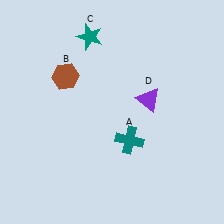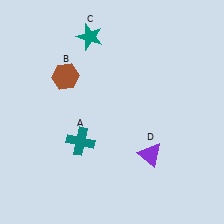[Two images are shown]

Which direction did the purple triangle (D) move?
The purple triangle (D) moved down.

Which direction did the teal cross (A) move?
The teal cross (A) moved left.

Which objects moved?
The objects that moved are: the teal cross (A), the purple triangle (D).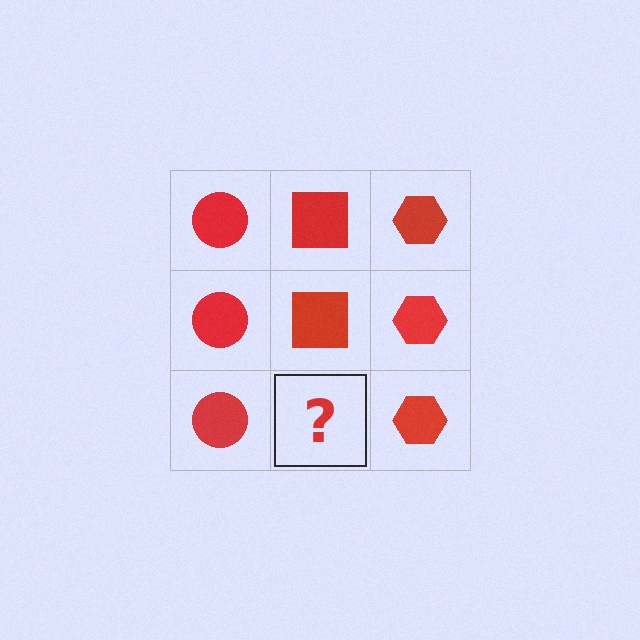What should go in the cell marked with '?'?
The missing cell should contain a red square.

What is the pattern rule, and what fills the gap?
The rule is that each column has a consistent shape. The gap should be filled with a red square.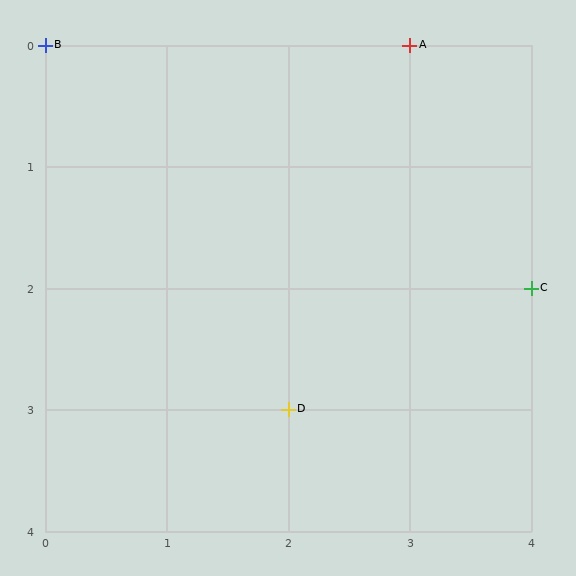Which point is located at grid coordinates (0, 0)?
Point B is at (0, 0).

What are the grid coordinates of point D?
Point D is at grid coordinates (2, 3).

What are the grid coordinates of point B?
Point B is at grid coordinates (0, 0).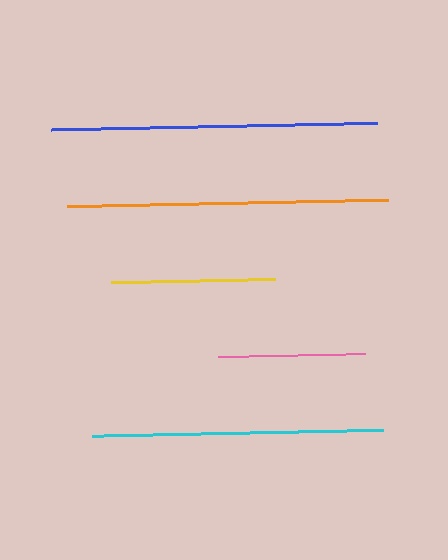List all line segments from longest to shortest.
From longest to shortest: blue, orange, cyan, yellow, pink.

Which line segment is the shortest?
The pink line is the shortest at approximately 147 pixels.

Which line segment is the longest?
The blue line is the longest at approximately 326 pixels.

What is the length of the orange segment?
The orange segment is approximately 321 pixels long.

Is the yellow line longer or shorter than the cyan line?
The cyan line is longer than the yellow line.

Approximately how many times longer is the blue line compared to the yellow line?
The blue line is approximately 2.0 times the length of the yellow line.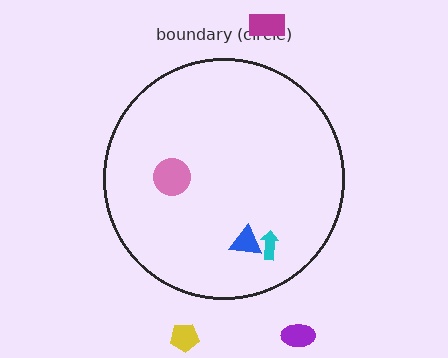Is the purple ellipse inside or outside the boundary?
Outside.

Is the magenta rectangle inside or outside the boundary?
Outside.